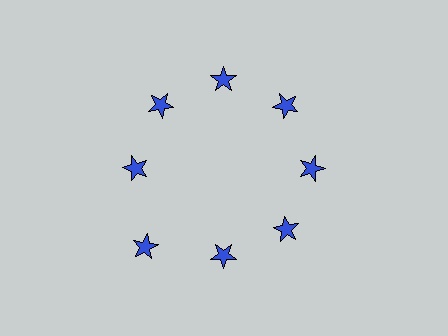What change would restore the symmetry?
The symmetry would be restored by moving it inward, back onto the ring so that all 8 stars sit at equal angles and equal distance from the center.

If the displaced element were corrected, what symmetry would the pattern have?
It would have 8-fold rotational symmetry — the pattern would map onto itself every 45 degrees.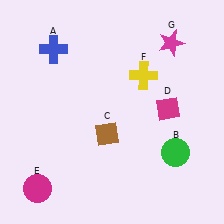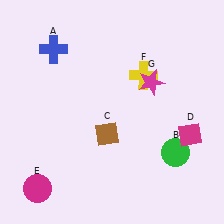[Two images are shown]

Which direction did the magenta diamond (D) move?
The magenta diamond (D) moved down.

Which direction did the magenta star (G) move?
The magenta star (G) moved down.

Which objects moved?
The objects that moved are: the magenta diamond (D), the magenta star (G).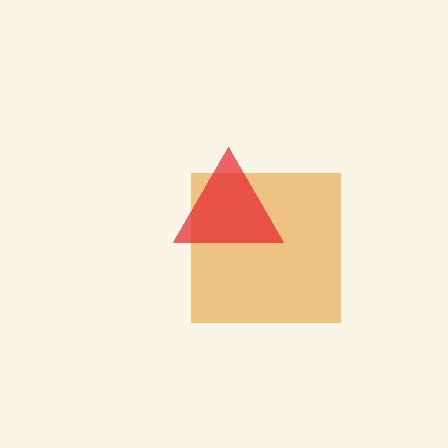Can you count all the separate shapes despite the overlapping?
Yes, there are 2 separate shapes.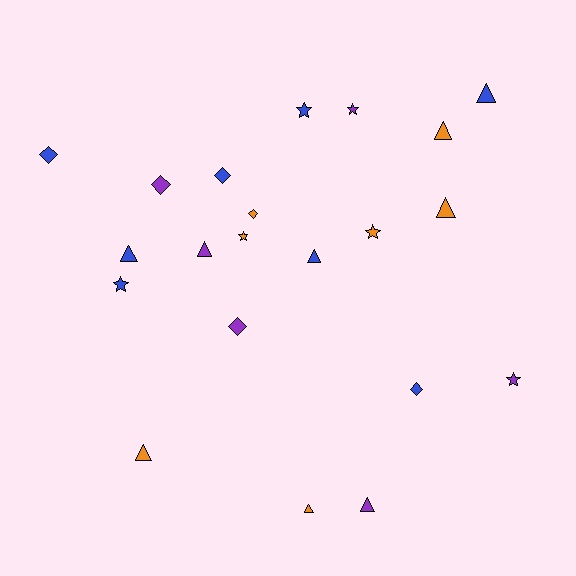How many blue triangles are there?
There are 3 blue triangles.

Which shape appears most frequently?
Triangle, with 9 objects.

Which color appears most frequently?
Blue, with 8 objects.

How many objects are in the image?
There are 21 objects.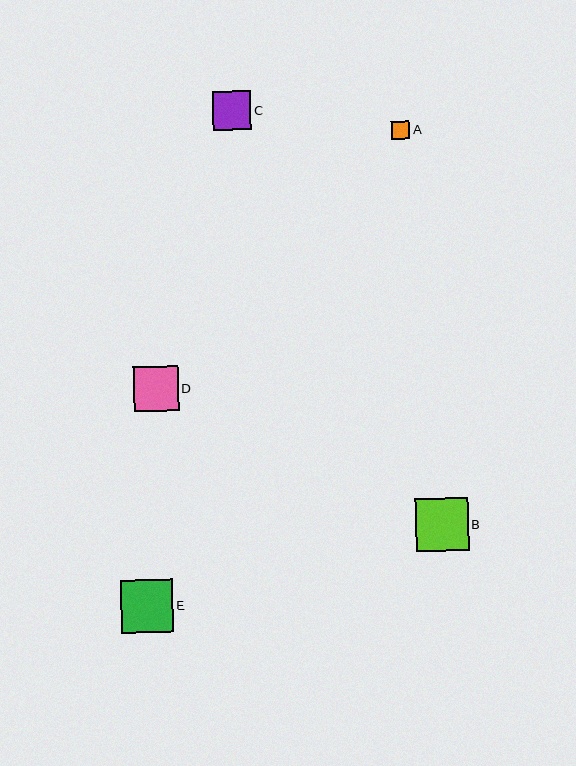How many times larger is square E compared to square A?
Square E is approximately 2.9 times the size of square A.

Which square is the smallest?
Square A is the smallest with a size of approximately 18 pixels.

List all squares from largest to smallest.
From largest to smallest: B, E, D, C, A.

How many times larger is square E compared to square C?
Square E is approximately 1.4 times the size of square C.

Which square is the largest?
Square B is the largest with a size of approximately 53 pixels.